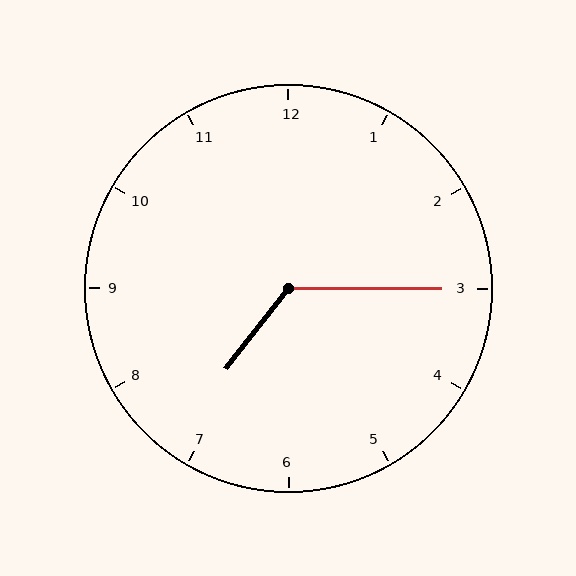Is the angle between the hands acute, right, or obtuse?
It is obtuse.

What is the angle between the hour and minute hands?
Approximately 128 degrees.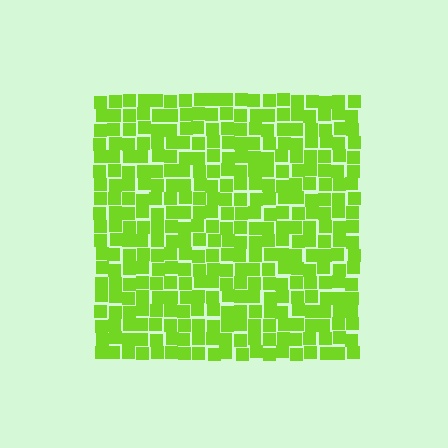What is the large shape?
The large shape is a square.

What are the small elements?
The small elements are squares.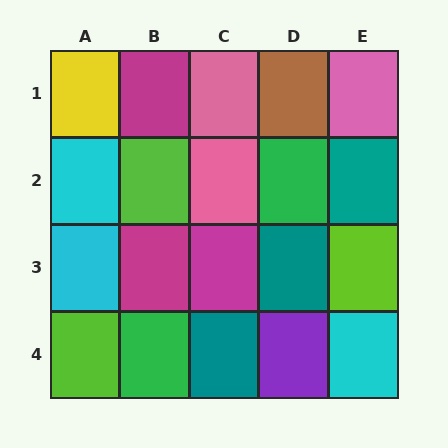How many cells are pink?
3 cells are pink.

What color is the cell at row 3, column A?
Cyan.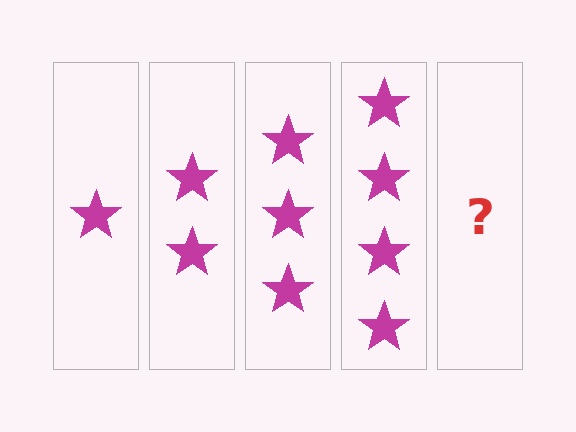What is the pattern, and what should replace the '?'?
The pattern is that each step adds one more star. The '?' should be 5 stars.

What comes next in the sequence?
The next element should be 5 stars.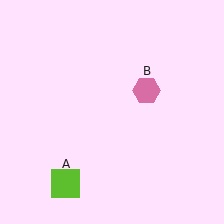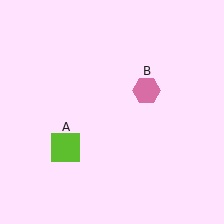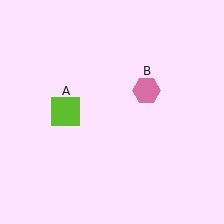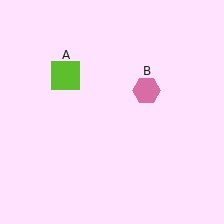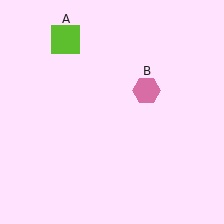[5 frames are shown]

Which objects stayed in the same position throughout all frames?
Pink hexagon (object B) remained stationary.